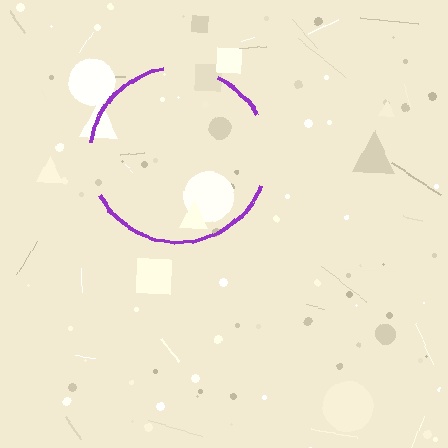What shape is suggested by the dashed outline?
The dashed outline suggests a circle.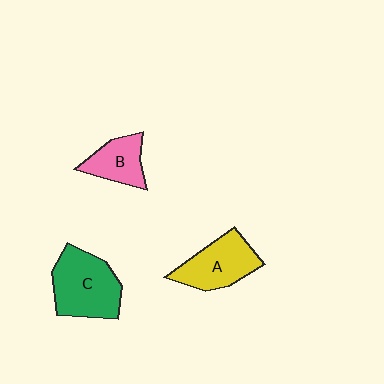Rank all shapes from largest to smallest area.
From largest to smallest: C (green), A (yellow), B (pink).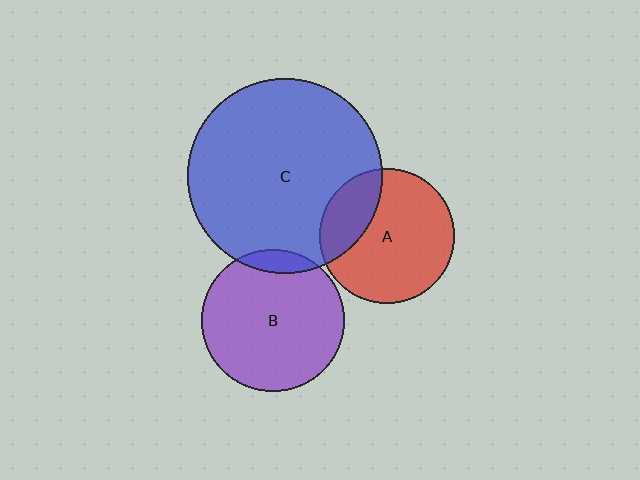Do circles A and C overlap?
Yes.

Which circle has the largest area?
Circle C (blue).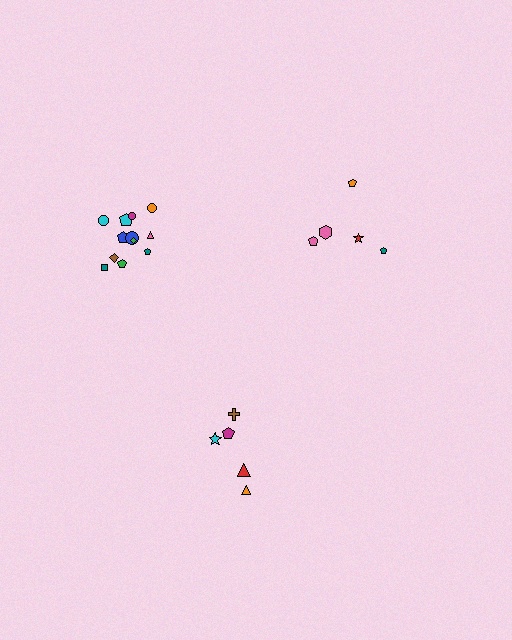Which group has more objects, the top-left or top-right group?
The top-left group.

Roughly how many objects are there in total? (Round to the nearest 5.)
Roughly 20 objects in total.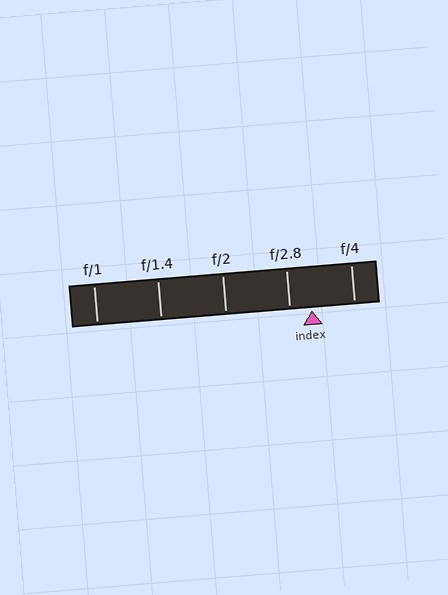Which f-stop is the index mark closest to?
The index mark is closest to f/2.8.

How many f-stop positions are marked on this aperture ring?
There are 5 f-stop positions marked.